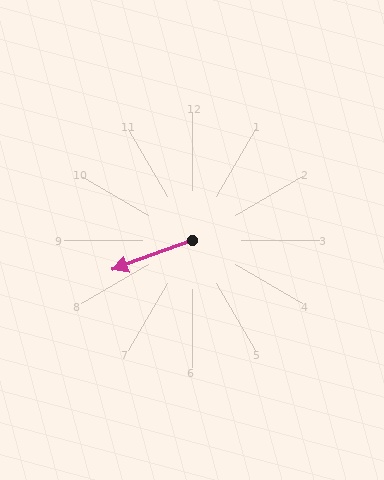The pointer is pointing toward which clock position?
Roughly 8 o'clock.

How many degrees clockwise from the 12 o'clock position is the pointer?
Approximately 250 degrees.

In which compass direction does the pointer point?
West.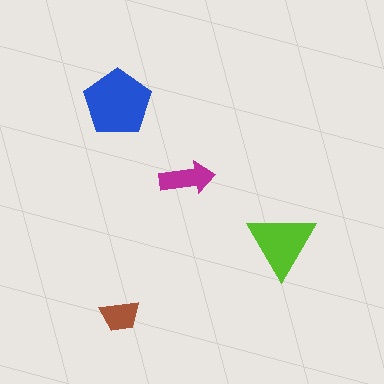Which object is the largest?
The blue pentagon.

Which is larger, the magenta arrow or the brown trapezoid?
The magenta arrow.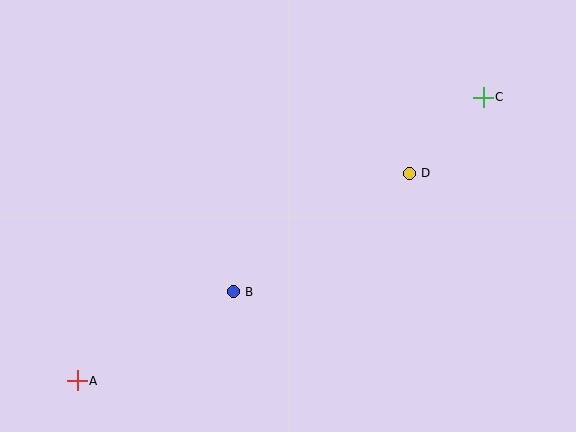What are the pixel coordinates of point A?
Point A is at (77, 381).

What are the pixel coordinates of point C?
Point C is at (483, 97).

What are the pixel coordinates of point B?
Point B is at (233, 292).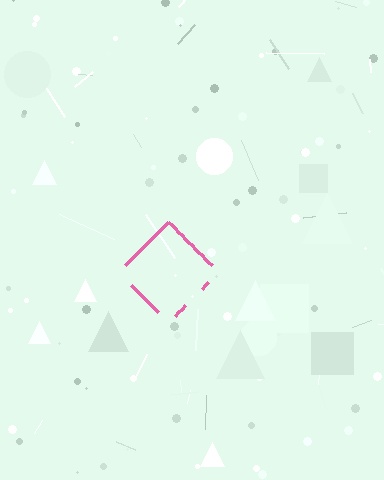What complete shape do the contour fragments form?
The contour fragments form a diamond.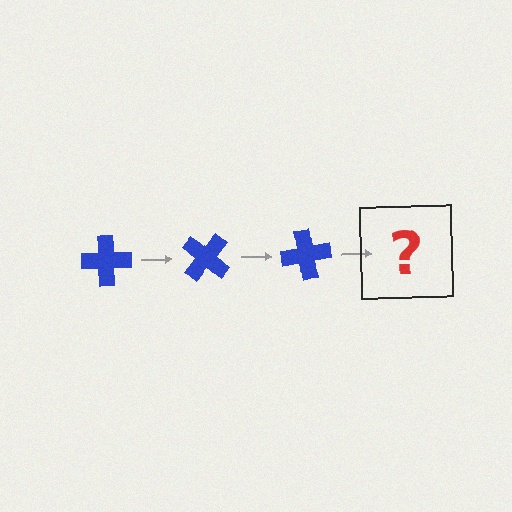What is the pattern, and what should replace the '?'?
The pattern is that the cross rotates 40 degrees each step. The '?' should be a blue cross rotated 120 degrees.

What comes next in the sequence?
The next element should be a blue cross rotated 120 degrees.